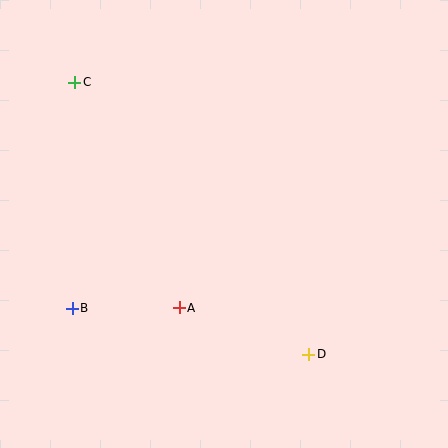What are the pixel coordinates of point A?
Point A is at (179, 308).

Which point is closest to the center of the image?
Point A at (179, 308) is closest to the center.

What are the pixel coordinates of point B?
Point B is at (72, 308).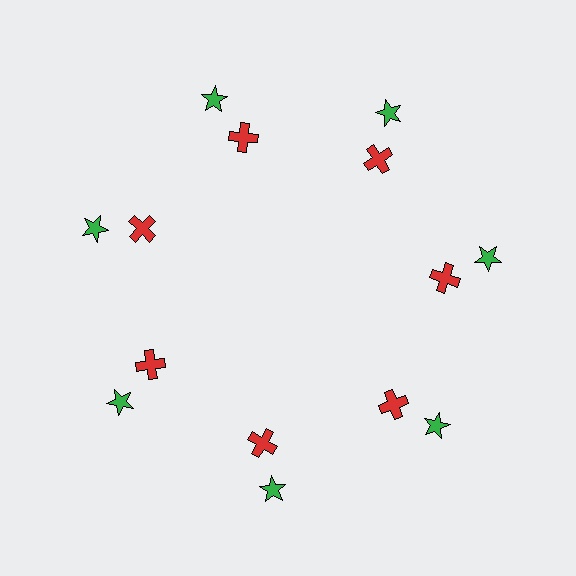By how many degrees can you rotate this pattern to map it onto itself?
The pattern maps onto itself every 51 degrees of rotation.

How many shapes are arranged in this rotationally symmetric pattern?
There are 14 shapes, arranged in 7 groups of 2.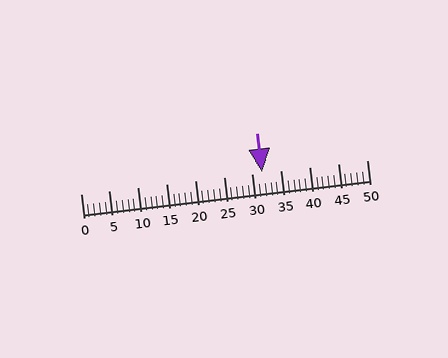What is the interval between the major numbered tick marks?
The major tick marks are spaced 5 units apart.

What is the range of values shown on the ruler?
The ruler shows values from 0 to 50.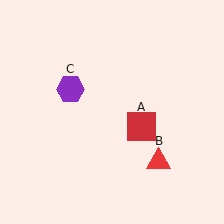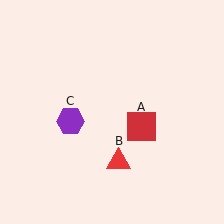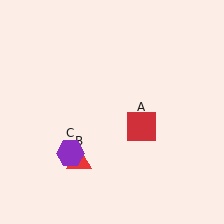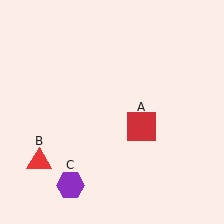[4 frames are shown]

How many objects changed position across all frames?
2 objects changed position: red triangle (object B), purple hexagon (object C).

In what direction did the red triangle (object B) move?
The red triangle (object B) moved left.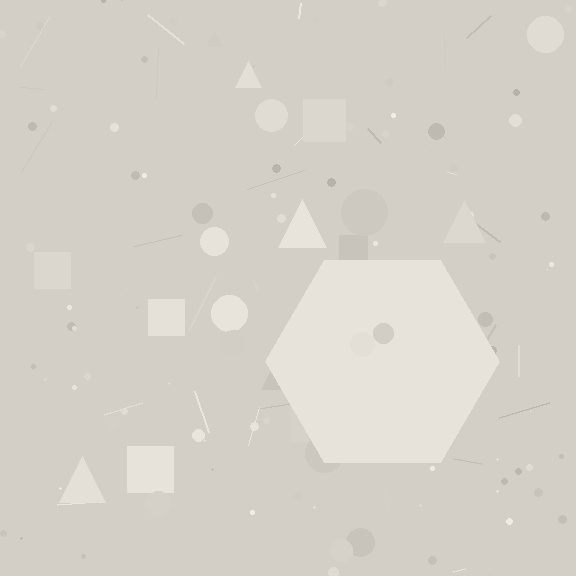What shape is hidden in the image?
A hexagon is hidden in the image.